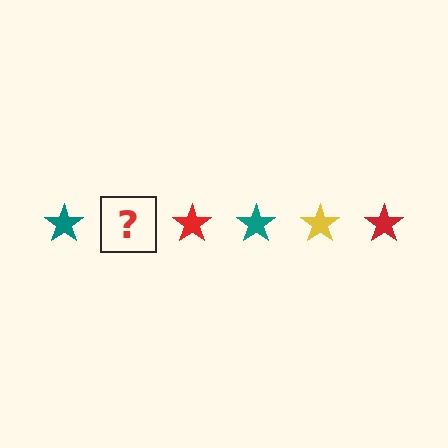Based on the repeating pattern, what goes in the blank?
The blank should be a yellow star.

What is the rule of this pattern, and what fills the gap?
The rule is that the pattern cycles through teal, yellow, red stars. The gap should be filled with a yellow star.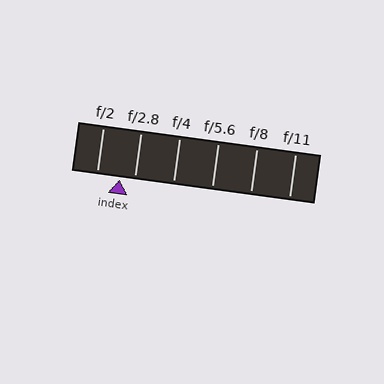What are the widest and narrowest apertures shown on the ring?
The widest aperture shown is f/2 and the narrowest is f/11.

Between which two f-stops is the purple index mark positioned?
The index mark is between f/2 and f/2.8.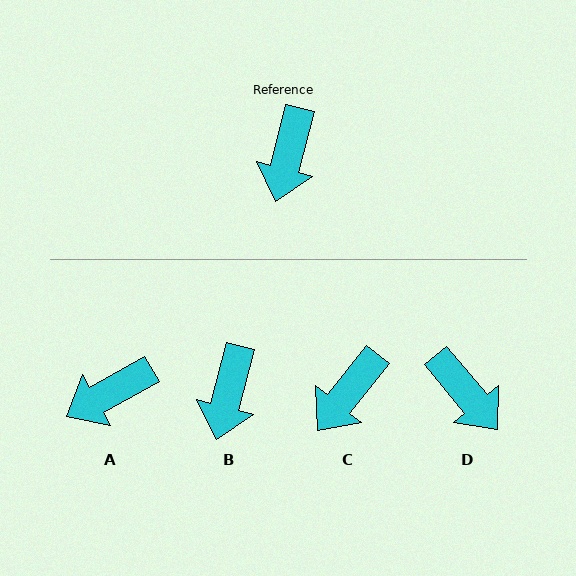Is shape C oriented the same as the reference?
No, it is off by about 24 degrees.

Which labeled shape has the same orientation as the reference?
B.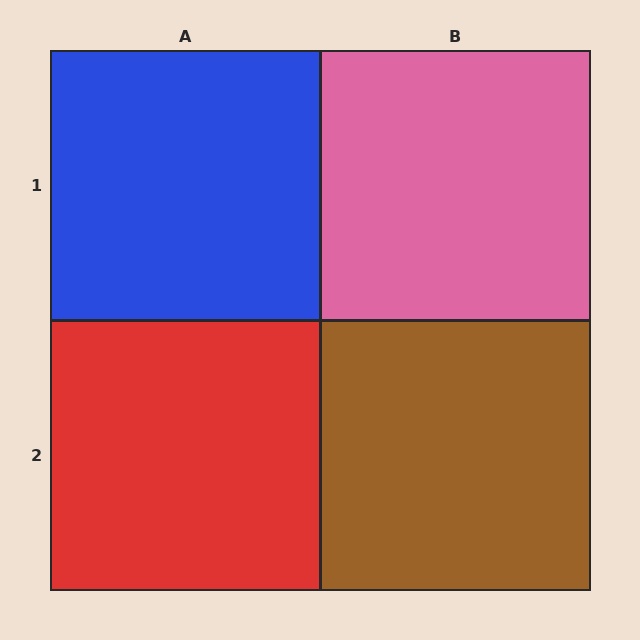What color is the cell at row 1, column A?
Blue.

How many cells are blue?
1 cell is blue.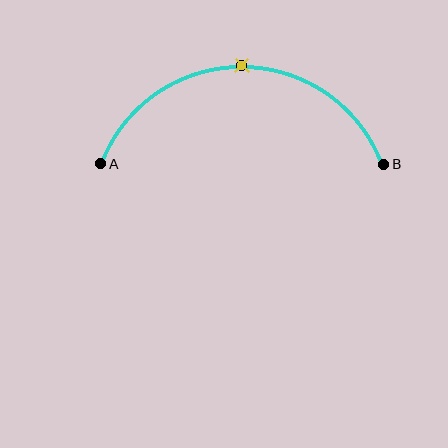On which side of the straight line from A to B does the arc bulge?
The arc bulges above the straight line connecting A and B.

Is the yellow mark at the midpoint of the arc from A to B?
Yes. The yellow mark lies on the arc at equal arc-length from both A and B — it is the arc midpoint.